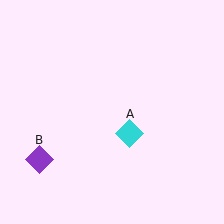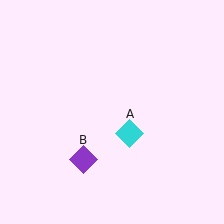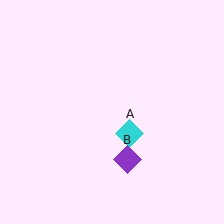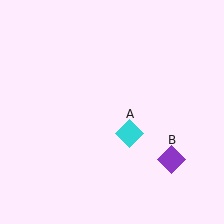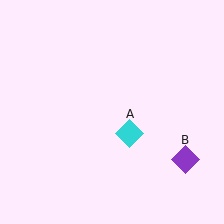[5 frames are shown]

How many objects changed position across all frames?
1 object changed position: purple diamond (object B).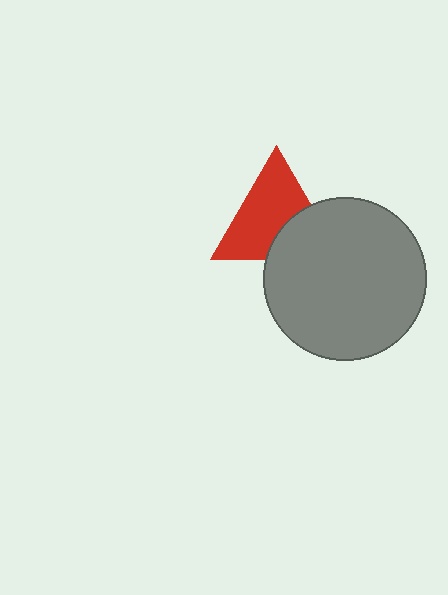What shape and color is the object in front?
The object in front is a gray circle.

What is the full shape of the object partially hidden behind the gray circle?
The partially hidden object is a red triangle.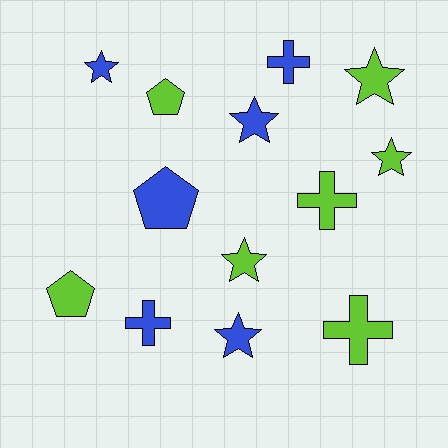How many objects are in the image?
There are 13 objects.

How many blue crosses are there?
There are 2 blue crosses.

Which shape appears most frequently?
Star, with 6 objects.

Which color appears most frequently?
Lime, with 7 objects.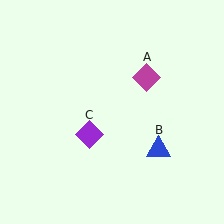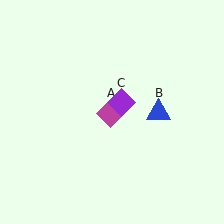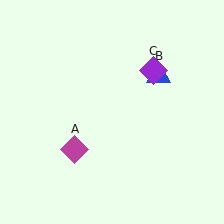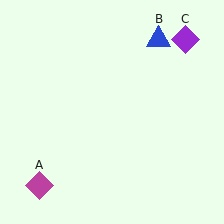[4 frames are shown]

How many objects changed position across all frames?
3 objects changed position: magenta diamond (object A), blue triangle (object B), purple diamond (object C).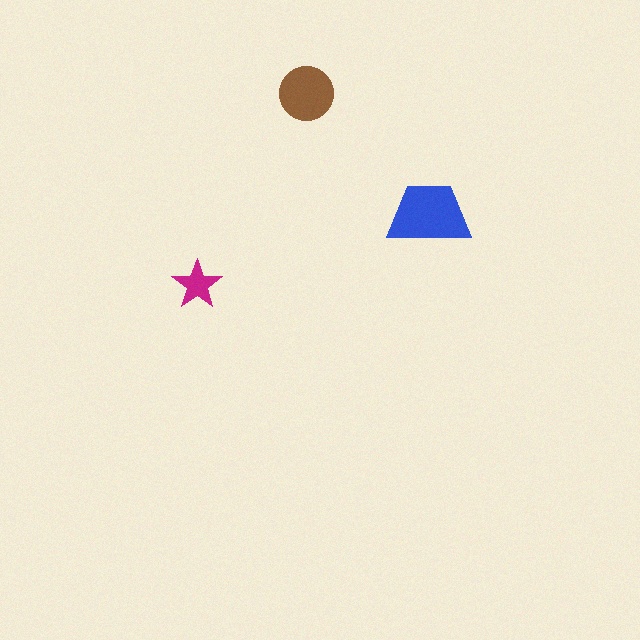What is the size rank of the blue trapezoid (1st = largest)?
1st.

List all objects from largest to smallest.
The blue trapezoid, the brown circle, the magenta star.